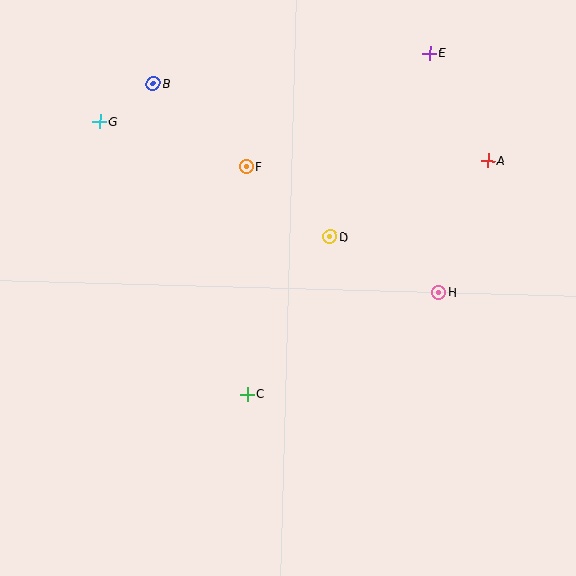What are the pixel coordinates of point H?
Point H is at (439, 292).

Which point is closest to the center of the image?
Point D at (330, 237) is closest to the center.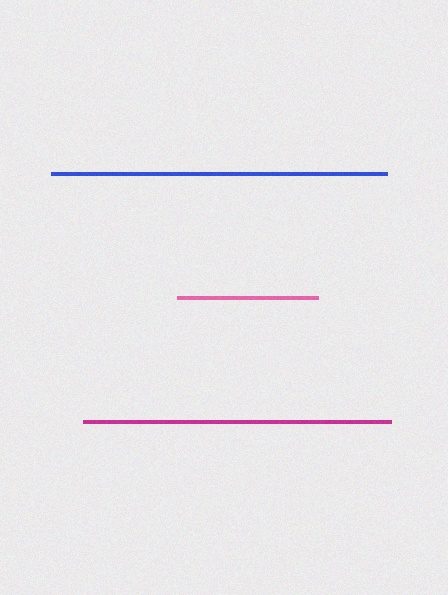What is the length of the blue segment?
The blue segment is approximately 335 pixels long.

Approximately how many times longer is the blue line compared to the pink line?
The blue line is approximately 2.4 times the length of the pink line.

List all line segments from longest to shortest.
From longest to shortest: blue, magenta, pink.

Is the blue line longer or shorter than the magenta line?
The blue line is longer than the magenta line.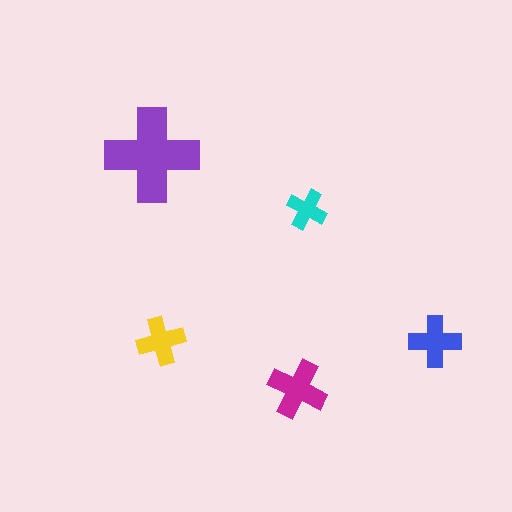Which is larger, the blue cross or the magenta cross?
The magenta one.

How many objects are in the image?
There are 5 objects in the image.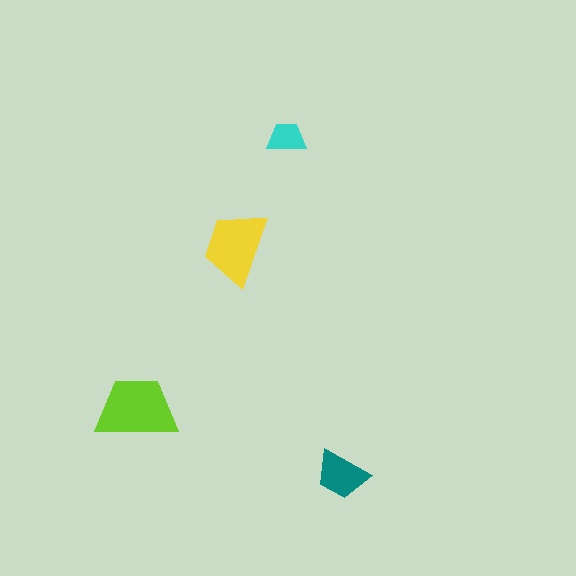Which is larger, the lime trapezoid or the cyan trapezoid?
The lime one.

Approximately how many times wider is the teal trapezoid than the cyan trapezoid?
About 1.5 times wider.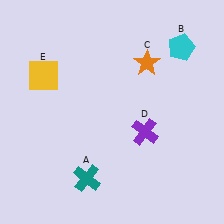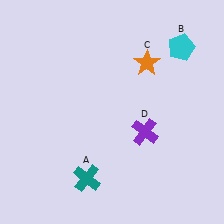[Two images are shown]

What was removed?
The yellow square (E) was removed in Image 2.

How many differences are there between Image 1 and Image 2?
There is 1 difference between the two images.